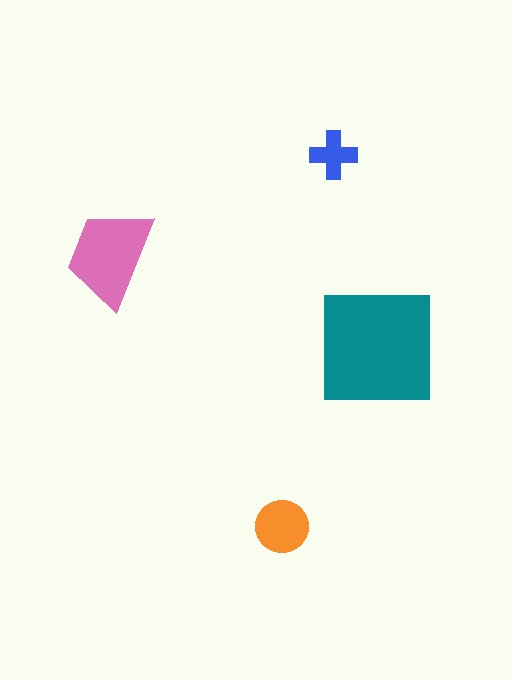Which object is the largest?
The teal square.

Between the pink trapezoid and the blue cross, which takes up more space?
The pink trapezoid.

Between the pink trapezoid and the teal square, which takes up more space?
The teal square.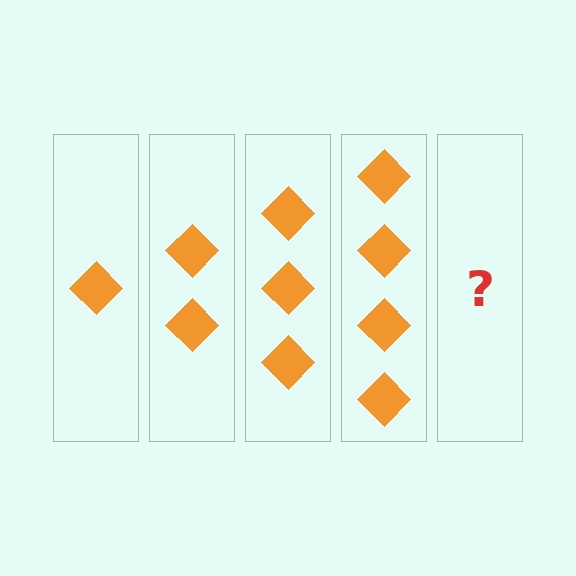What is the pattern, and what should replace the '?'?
The pattern is that each step adds one more diamond. The '?' should be 5 diamonds.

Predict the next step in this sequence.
The next step is 5 diamonds.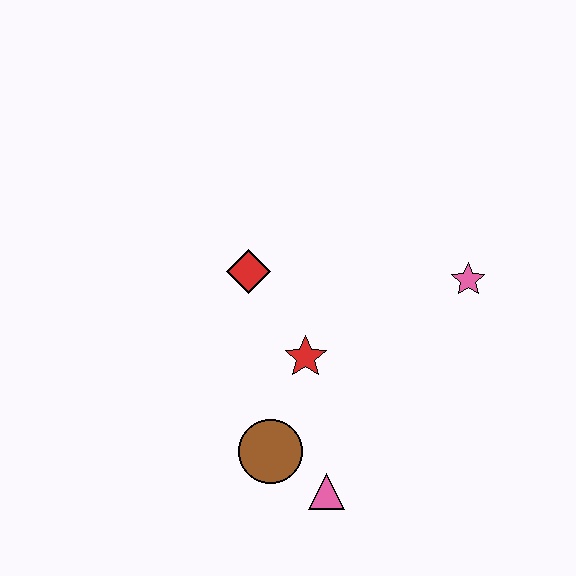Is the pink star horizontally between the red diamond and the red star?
No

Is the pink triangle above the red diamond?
No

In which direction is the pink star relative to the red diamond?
The pink star is to the right of the red diamond.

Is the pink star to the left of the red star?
No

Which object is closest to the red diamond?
The red star is closest to the red diamond.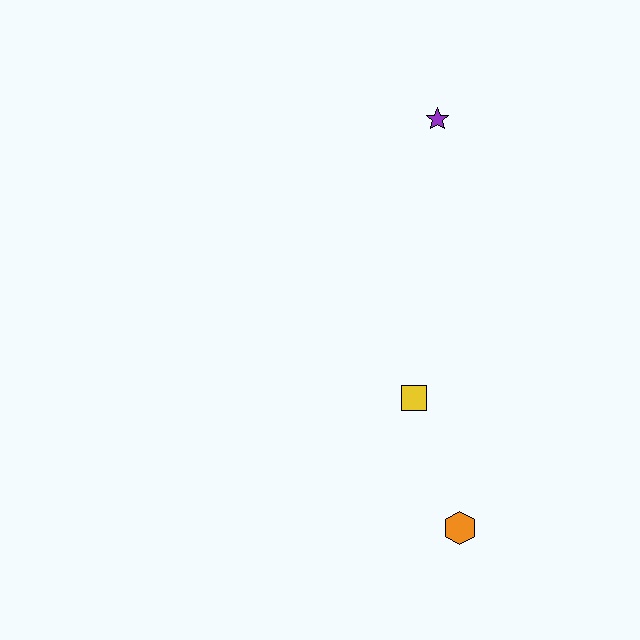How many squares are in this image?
There is 1 square.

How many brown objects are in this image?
There are no brown objects.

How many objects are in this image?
There are 3 objects.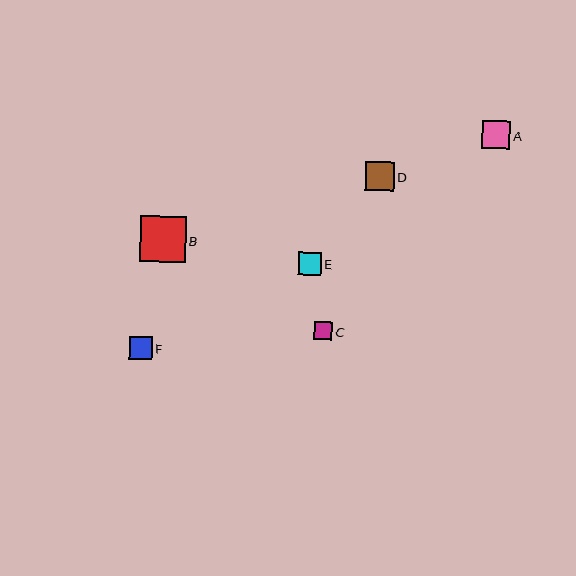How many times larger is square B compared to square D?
Square B is approximately 1.6 times the size of square D.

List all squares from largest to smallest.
From largest to smallest: B, D, A, E, F, C.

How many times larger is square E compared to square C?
Square E is approximately 1.3 times the size of square C.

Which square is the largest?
Square B is the largest with a size of approximately 46 pixels.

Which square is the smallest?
Square C is the smallest with a size of approximately 18 pixels.